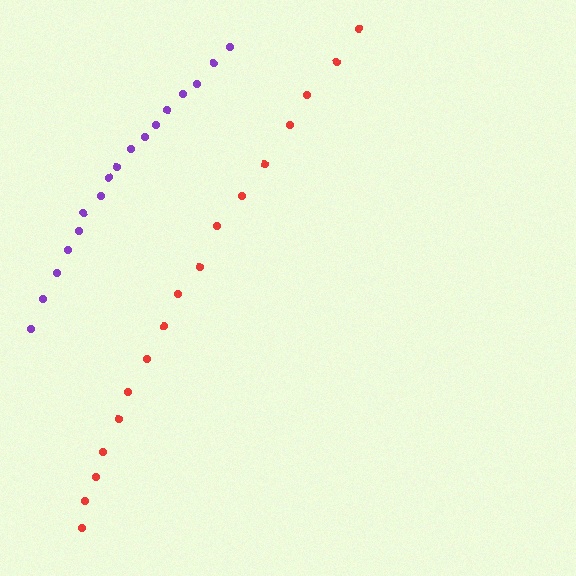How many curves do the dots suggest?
There are 2 distinct paths.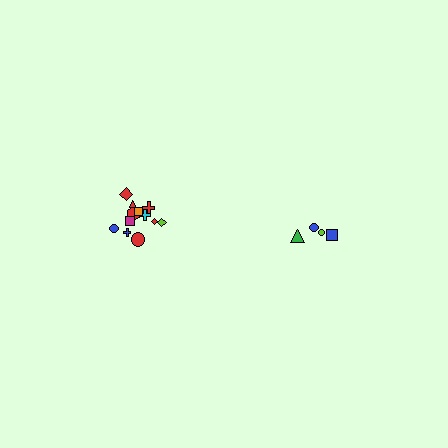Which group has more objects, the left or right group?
The left group.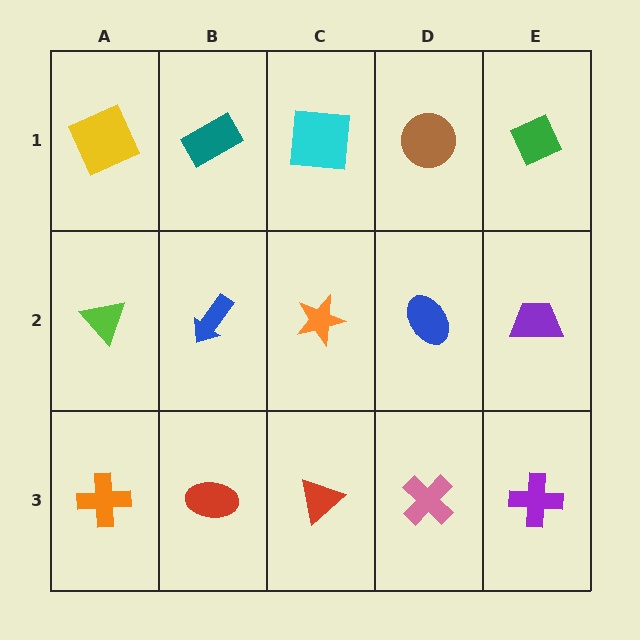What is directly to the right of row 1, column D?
A green diamond.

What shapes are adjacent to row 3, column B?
A blue arrow (row 2, column B), an orange cross (row 3, column A), a red triangle (row 3, column C).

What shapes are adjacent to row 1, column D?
A blue ellipse (row 2, column D), a cyan square (row 1, column C), a green diamond (row 1, column E).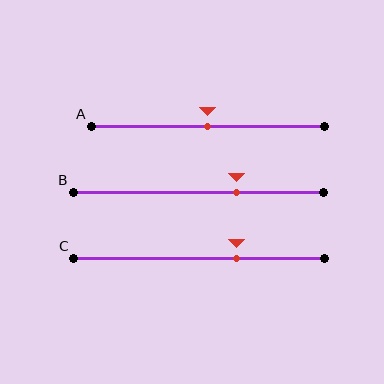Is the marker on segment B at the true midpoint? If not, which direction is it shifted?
No, the marker on segment B is shifted to the right by about 15% of the segment length.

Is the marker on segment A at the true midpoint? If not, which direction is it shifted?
Yes, the marker on segment A is at the true midpoint.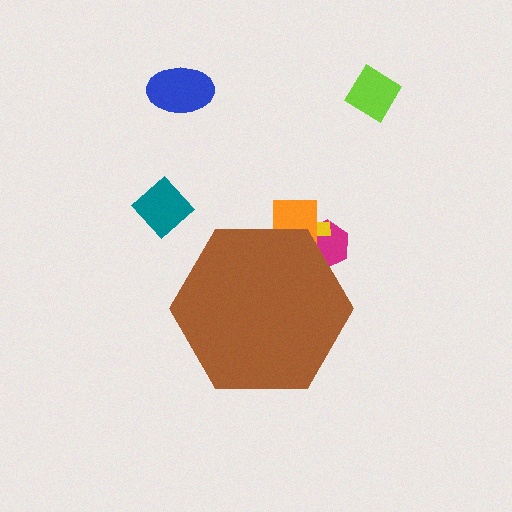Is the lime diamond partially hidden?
No, the lime diamond is fully visible.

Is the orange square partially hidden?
Yes, the orange square is partially hidden behind the brown hexagon.